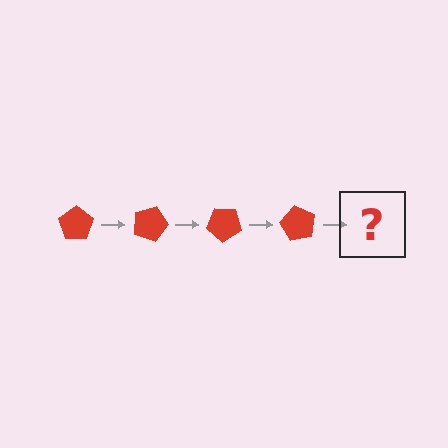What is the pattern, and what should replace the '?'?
The pattern is that the pentagon rotates 20 degrees each step. The '?' should be a red pentagon rotated 80 degrees.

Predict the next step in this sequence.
The next step is a red pentagon rotated 80 degrees.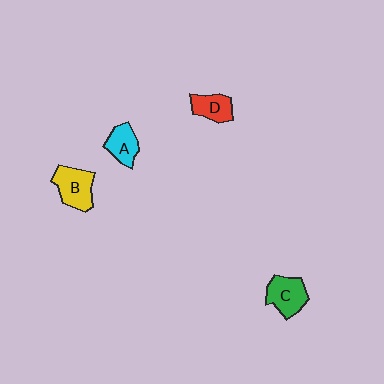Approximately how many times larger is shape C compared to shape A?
Approximately 1.3 times.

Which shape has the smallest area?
Shape D (red).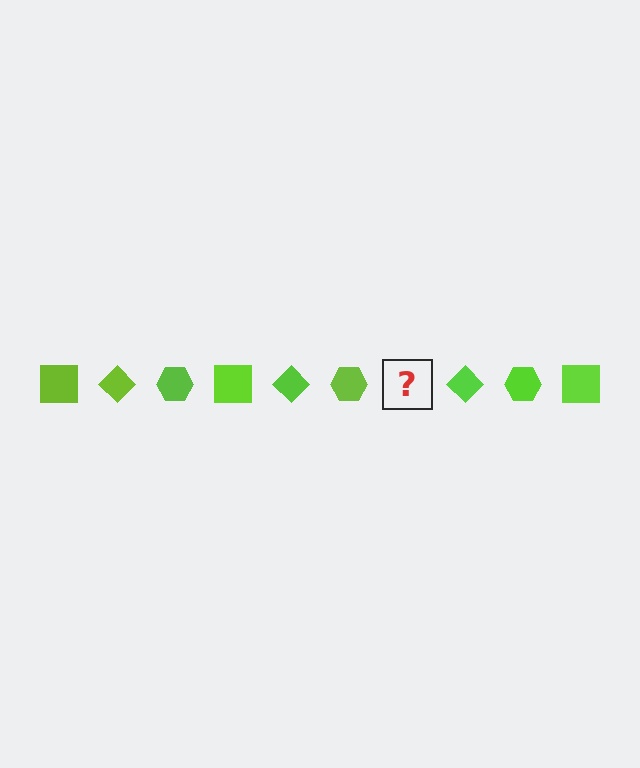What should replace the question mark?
The question mark should be replaced with a lime square.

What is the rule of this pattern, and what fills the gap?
The rule is that the pattern cycles through square, diamond, hexagon shapes in lime. The gap should be filled with a lime square.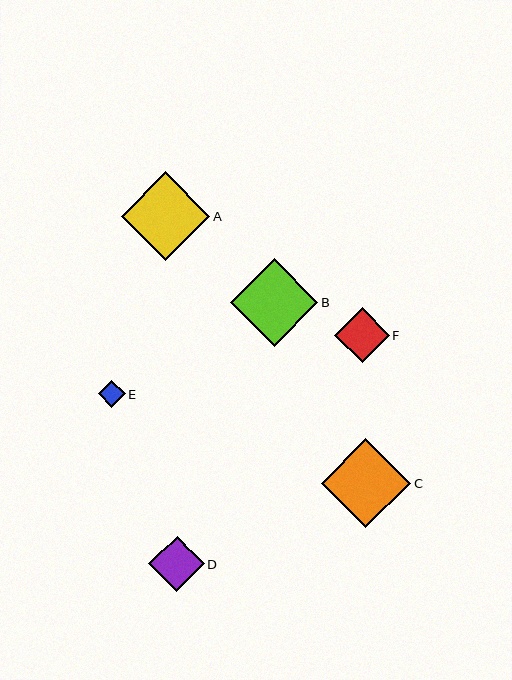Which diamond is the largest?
Diamond C is the largest with a size of approximately 89 pixels.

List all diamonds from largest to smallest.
From largest to smallest: C, A, B, D, F, E.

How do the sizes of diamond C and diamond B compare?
Diamond C and diamond B are approximately the same size.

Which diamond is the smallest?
Diamond E is the smallest with a size of approximately 27 pixels.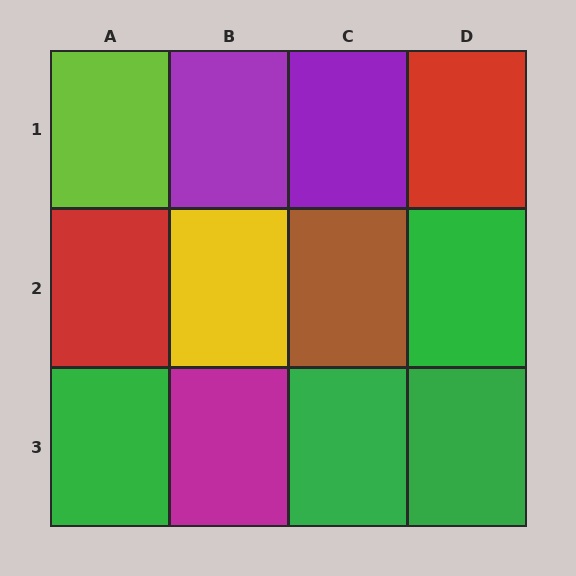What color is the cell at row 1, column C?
Purple.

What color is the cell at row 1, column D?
Red.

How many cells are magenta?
1 cell is magenta.